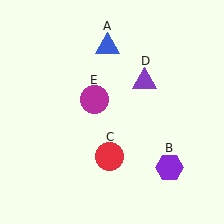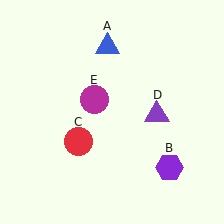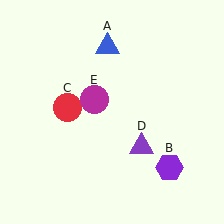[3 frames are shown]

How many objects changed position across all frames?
2 objects changed position: red circle (object C), purple triangle (object D).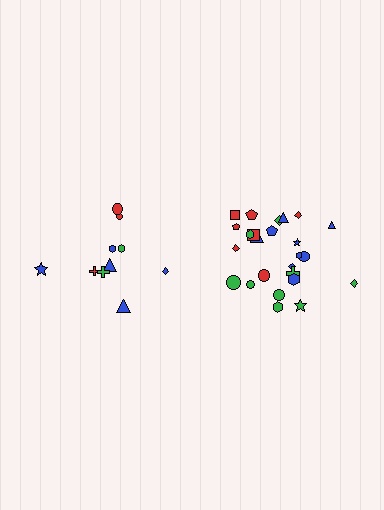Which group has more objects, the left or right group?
The right group.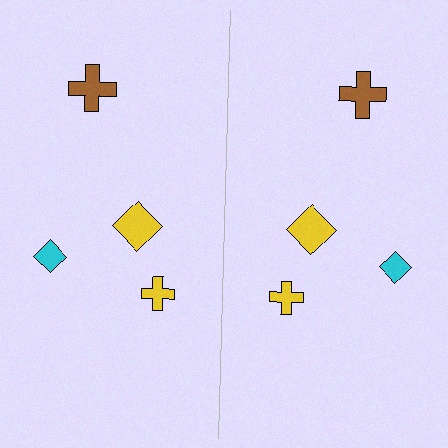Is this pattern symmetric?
Yes, this pattern has bilateral (reflection) symmetry.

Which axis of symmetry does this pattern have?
The pattern has a vertical axis of symmetry running through the center of the image.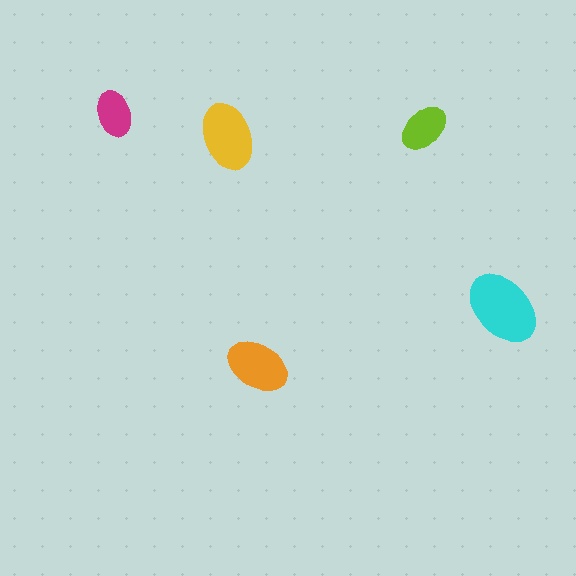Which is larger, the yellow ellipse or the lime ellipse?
The yellow one.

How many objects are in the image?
There are 5 objects in the image.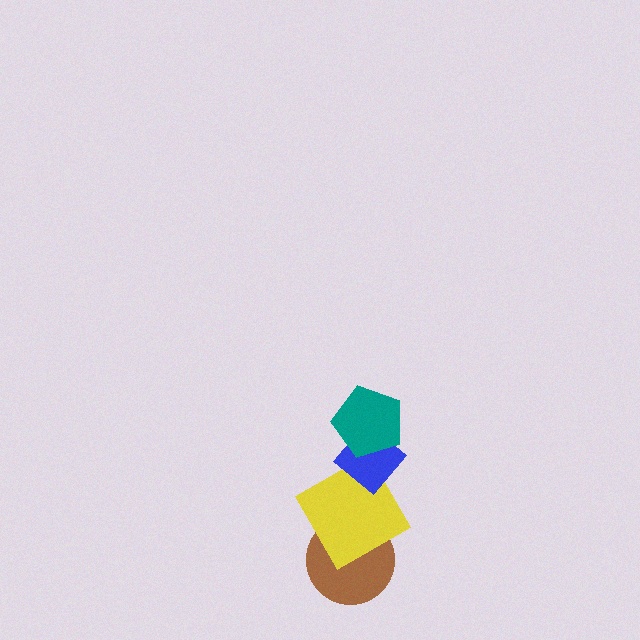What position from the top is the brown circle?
The brown circle is 4th from the top.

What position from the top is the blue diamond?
The blue diamond is 2nd from the top.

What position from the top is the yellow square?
The yellow square is 3rd from the top.